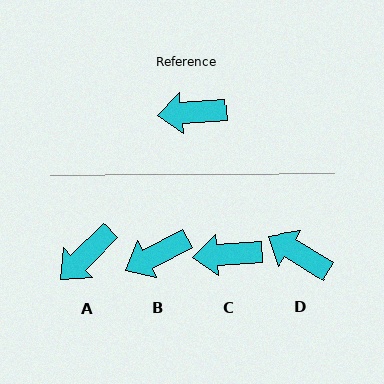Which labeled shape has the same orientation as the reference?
C.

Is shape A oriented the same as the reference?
No, it is off by about 40 degrees.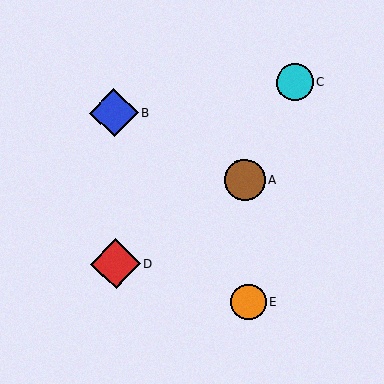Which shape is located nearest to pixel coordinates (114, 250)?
The red diamond (labeled D) at (115, 264) is nearest to that location.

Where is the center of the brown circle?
The center of the brown circle is at (245, 180).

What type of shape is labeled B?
Shape B is a blue diamond.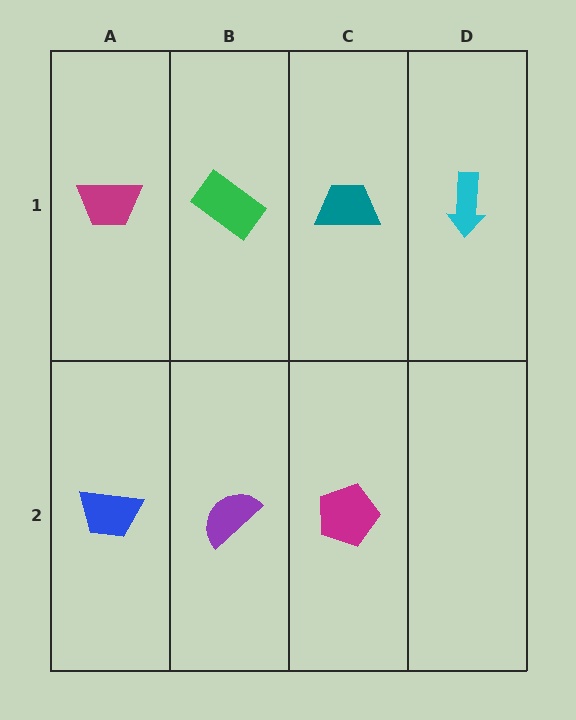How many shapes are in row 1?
4 shapes.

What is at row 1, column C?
A teal trapezoid.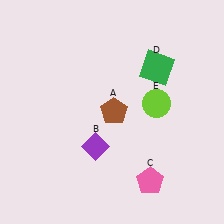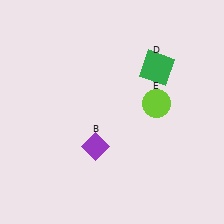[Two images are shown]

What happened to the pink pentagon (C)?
The pink pentagon (C) was removed in Image 2. It was in the bottom-right area of Image 1.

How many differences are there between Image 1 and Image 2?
There are 2 differences between the two images.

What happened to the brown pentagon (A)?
The brown pentagon (A) was removed in Image 2. It was in the top-right area of Image 1.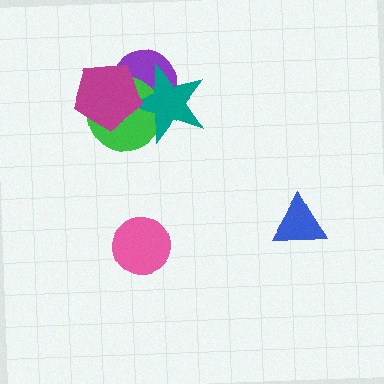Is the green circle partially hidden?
Yes, it is partially covered by another shape.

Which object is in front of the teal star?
The magenta pentagon is in front of the teal star.